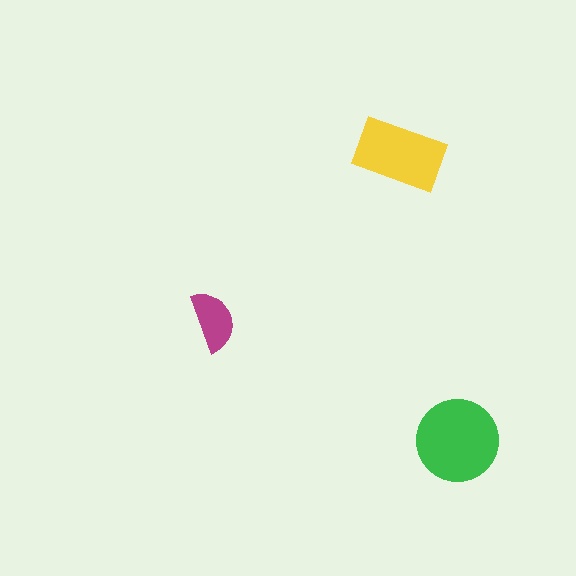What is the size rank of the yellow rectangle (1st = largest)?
2nd.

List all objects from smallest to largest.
The magenta semicircle, the yellow rectangle, the green circle.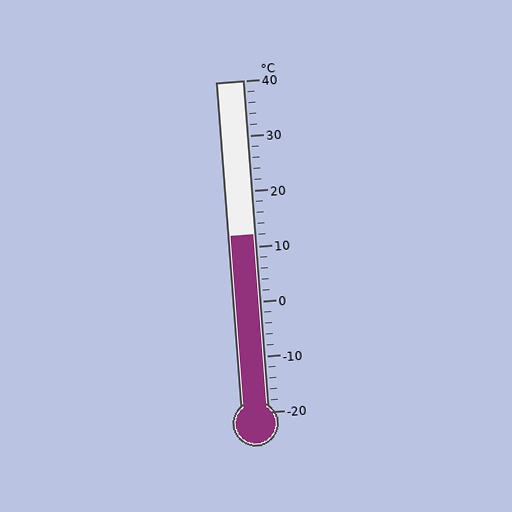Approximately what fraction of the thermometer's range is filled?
The thermometer is filled to approximately 55% of its range.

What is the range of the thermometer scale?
The thermometer scale ranges from -20°C to 40°C.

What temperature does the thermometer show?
The thermometer shows approximately 12°C.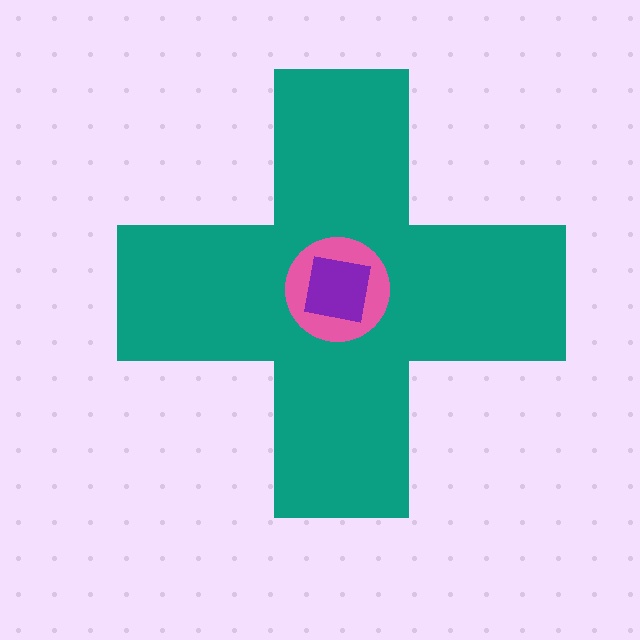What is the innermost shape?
The purple square.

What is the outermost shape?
The teal cross.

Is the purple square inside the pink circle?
Yes.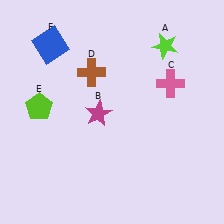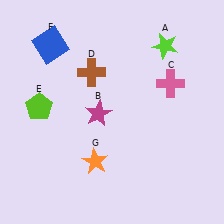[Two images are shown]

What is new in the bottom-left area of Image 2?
An orange star (G) was added in the bottom-left area of Image 2.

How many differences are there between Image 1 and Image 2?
There is 1 difference between the two images.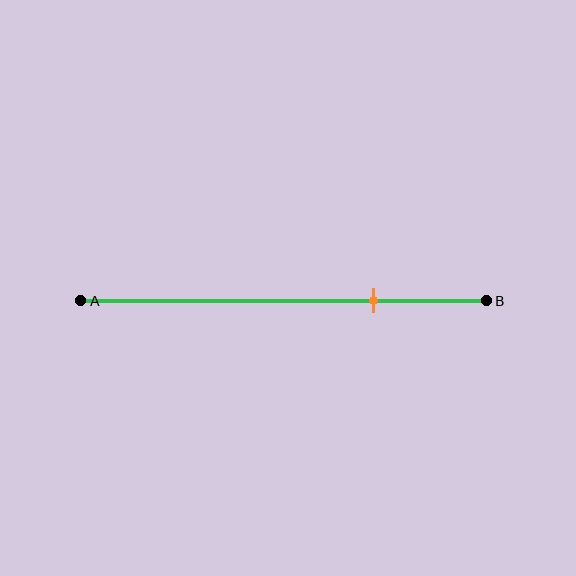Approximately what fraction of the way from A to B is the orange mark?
The orange mark is approximately 70% of the way from A to B.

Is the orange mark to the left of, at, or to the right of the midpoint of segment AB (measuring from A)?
The orange mark is to the right of the midpoint of segment AB.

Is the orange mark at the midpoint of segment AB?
No, the mark is at about 70% from A, not at the 50% midpoint.